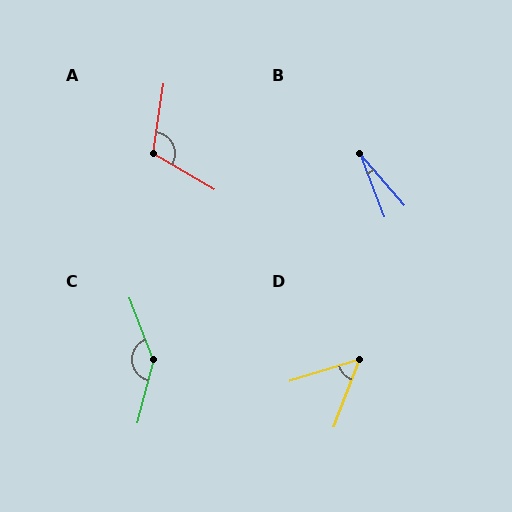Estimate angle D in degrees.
Approximately 52 degrees.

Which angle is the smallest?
B, at approximately 20 degrees.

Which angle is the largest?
C, at approximately 144 degrees.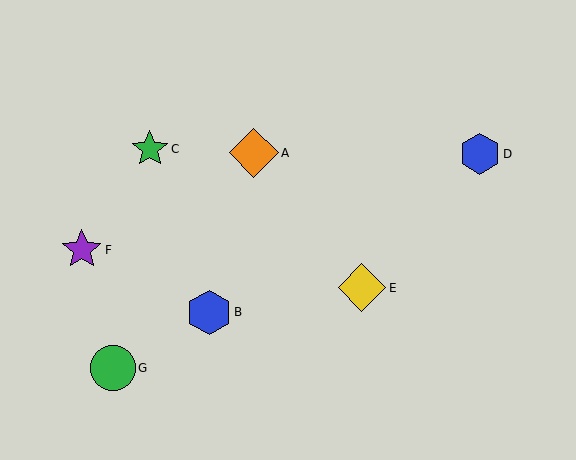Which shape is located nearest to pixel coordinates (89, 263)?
The purple star (labeled F) at (82, 250) is nearest to that location.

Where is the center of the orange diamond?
The center of the orange diamond is at (254, 153).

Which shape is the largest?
The orange diamond (labeled A) is the largest.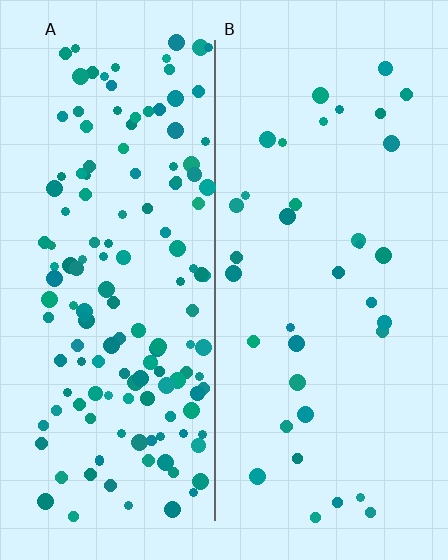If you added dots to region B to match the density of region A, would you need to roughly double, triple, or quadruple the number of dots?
Approximately quadruple.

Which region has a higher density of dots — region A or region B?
A (the left).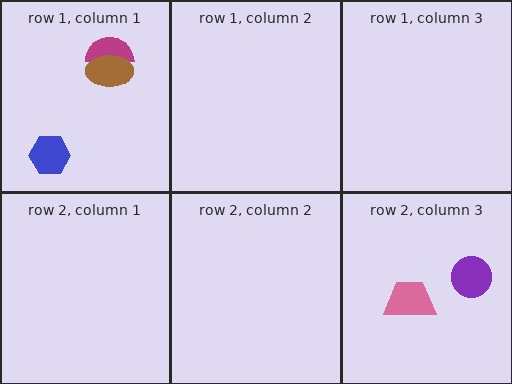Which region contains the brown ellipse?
The row 1, column 1 region.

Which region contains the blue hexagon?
The row 1, column 1 region.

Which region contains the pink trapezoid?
The row 2, column 3 region.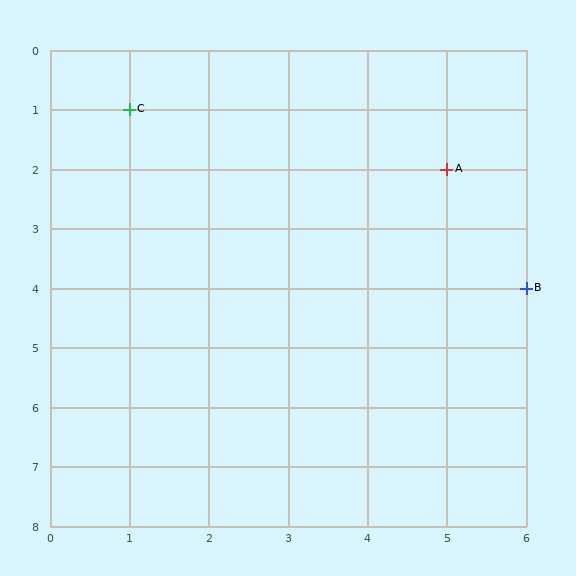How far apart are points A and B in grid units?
Points A and B are 1 column and 2 rows apart (about 2.2 grid units diagonally).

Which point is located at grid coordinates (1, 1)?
Point C is at (1, 1).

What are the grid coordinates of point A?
Point A is at grid coordinates (5, 2).